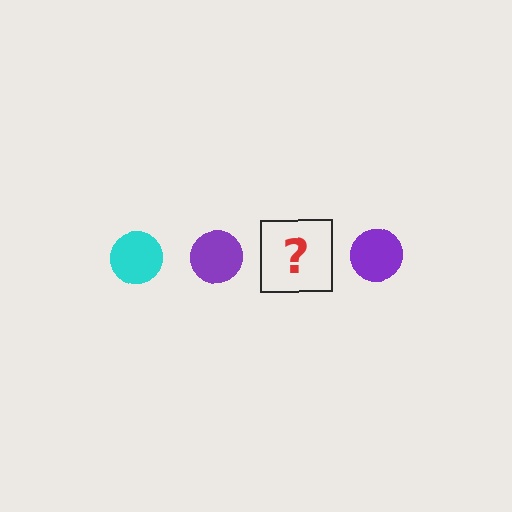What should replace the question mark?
The question mark should be replaced with a cyan circle.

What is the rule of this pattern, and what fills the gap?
The rule is that the pattern cycles through cyan, purple circles. The gap should be filled with a cyan circle.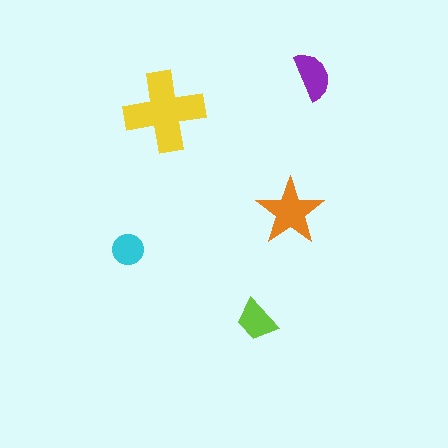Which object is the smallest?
The cyan circle.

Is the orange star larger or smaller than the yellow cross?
Smaller.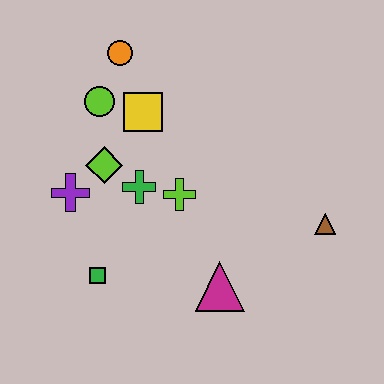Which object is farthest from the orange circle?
The brown triangle is farthest from the orange circle.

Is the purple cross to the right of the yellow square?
No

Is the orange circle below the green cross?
No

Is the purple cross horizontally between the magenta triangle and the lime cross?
No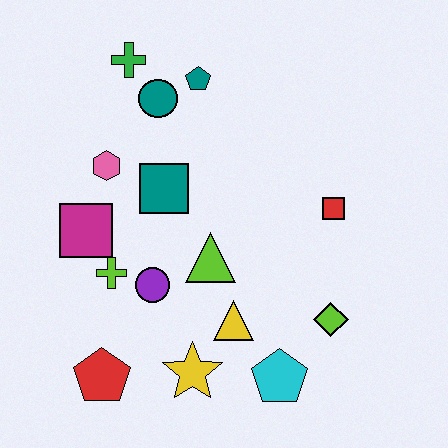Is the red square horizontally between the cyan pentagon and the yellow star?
No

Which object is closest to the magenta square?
The lime cross is closest to the magenta square.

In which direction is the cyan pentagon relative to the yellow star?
The cyan pentagon is to the right of the yellow star.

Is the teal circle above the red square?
Yes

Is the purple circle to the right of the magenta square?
Yes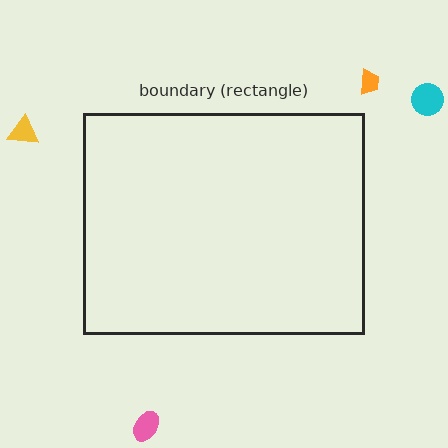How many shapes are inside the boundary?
0 inside, 4 outside.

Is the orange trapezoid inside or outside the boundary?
Outside.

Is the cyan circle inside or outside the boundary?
Outside.